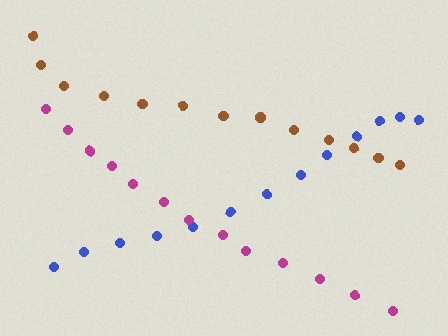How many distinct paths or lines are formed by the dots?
There are 3 distinct paths.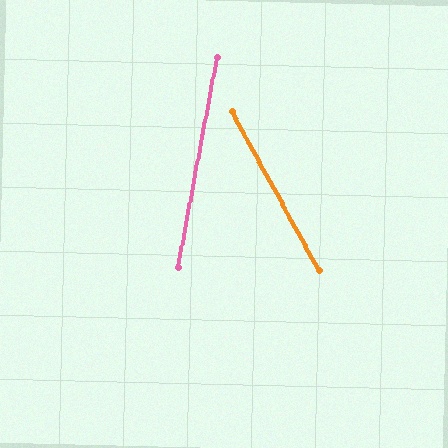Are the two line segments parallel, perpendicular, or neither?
Neither parallel nor perpendicular — they differ by about 39°.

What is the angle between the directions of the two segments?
Approximately 39 degrees.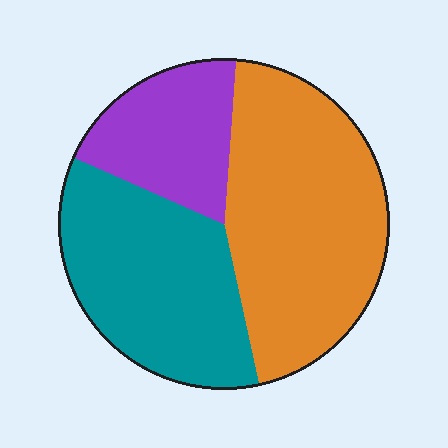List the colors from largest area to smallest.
From largest to smallest: orange, teal, purple.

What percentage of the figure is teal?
Teal covers 35% of the figure.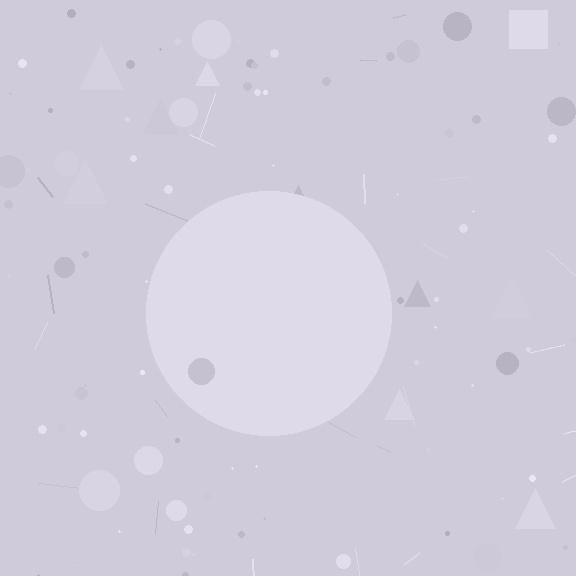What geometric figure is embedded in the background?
A circle is embedded in the background.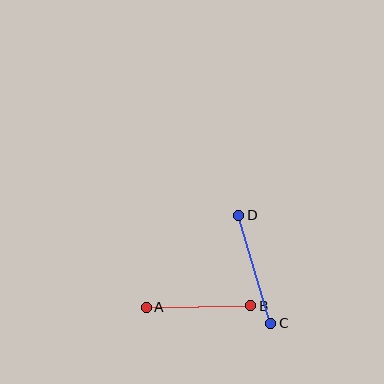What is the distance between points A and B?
The distance is approximately 104 pixels.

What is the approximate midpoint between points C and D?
The midpoint is at approximately (255, 269) pixels.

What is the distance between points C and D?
The distance is approximately 112 pixels.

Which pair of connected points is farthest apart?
Points C and D are farthest apart.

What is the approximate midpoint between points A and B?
The midpoint is at approximately (198, 307) pixels.